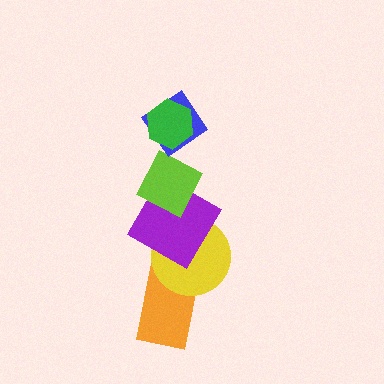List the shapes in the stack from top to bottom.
From top to bottom: the green hexagon, the blue diamond, the lime diamond, the purple diamond, the yellow circle, the orange rectangle.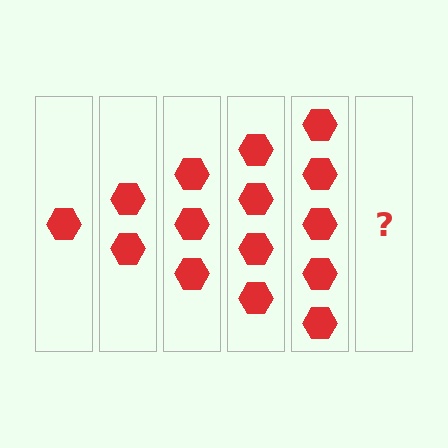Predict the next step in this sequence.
The next step is 6 hexagons.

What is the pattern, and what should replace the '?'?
The pattern is that each step adds one more hexagon. The '?' should be 6 hexagons.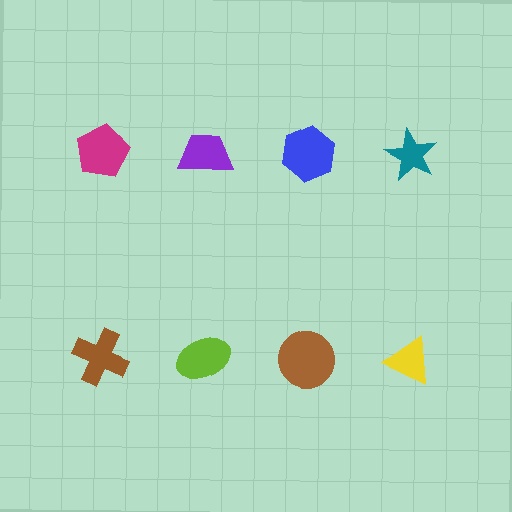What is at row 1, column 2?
A purple trapezoid.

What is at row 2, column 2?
A lime ellipse.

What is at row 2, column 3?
A brown circle.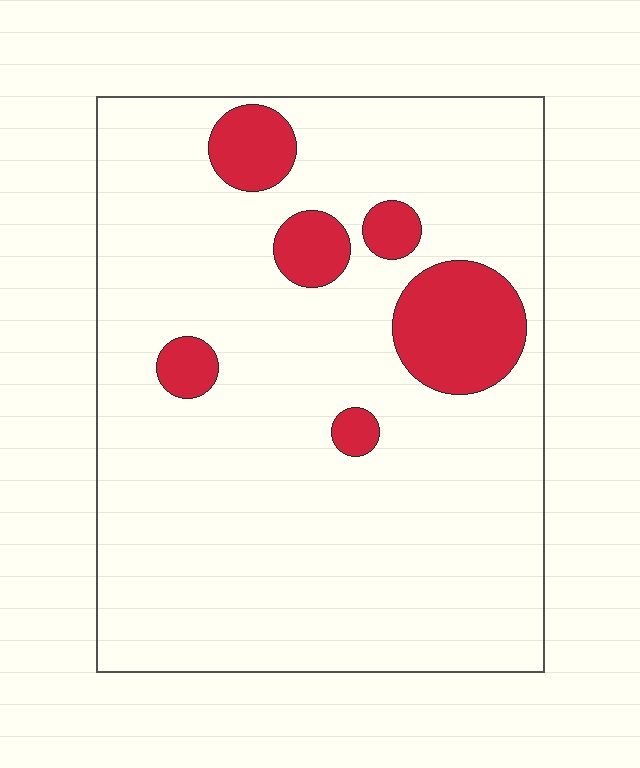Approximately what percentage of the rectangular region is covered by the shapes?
Approximately 15%.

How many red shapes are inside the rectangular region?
6.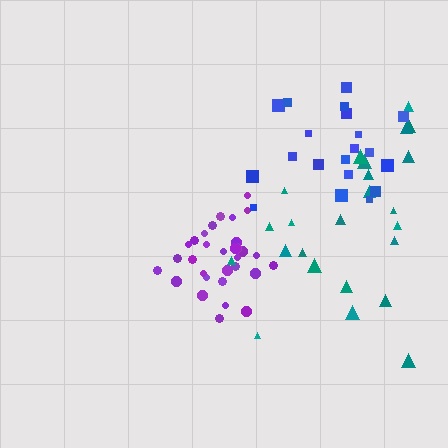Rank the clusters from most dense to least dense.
purple, blue, teal.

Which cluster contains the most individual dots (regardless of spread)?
Purple (33).